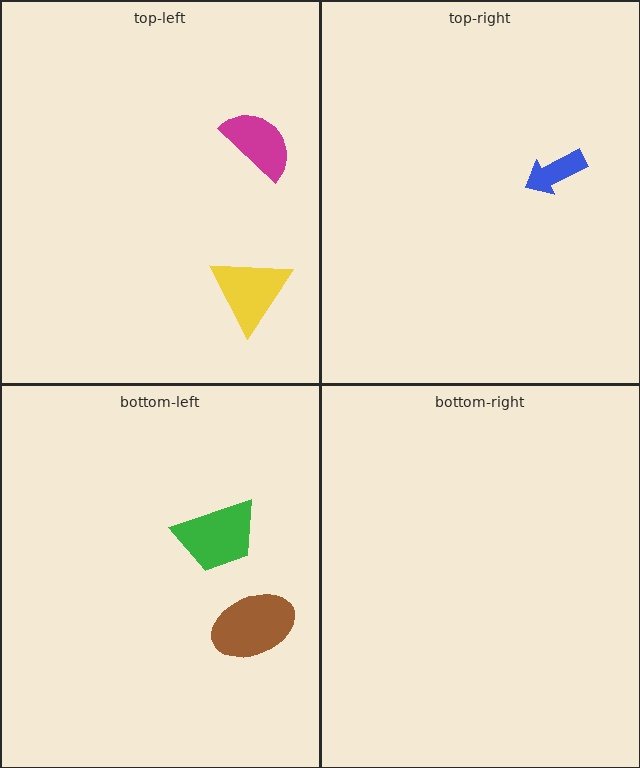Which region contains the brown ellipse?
The bottom-left region.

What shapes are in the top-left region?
The yellow triangle, the magenta semicircle.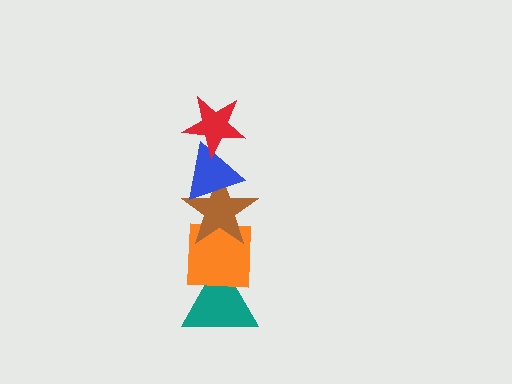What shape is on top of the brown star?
The blue triangle is on top of the brown star.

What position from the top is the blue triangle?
The blue triangle is 2nd from the top.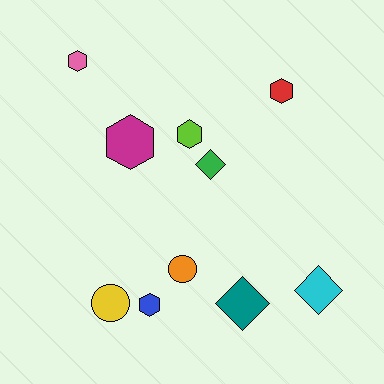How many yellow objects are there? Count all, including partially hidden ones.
There is 1 yellow object.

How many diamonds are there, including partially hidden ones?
There are 3 diamonds.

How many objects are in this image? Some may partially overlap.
There are 10 objects.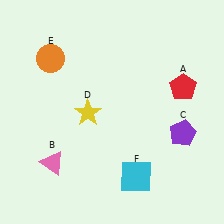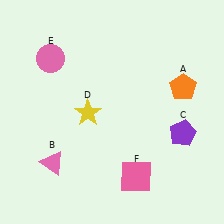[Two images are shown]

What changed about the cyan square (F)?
In Image 1, F is cyan. In Image 2, it changed to pink.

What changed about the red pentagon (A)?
In Image 1, A is red. In Image 2, it changed to orange.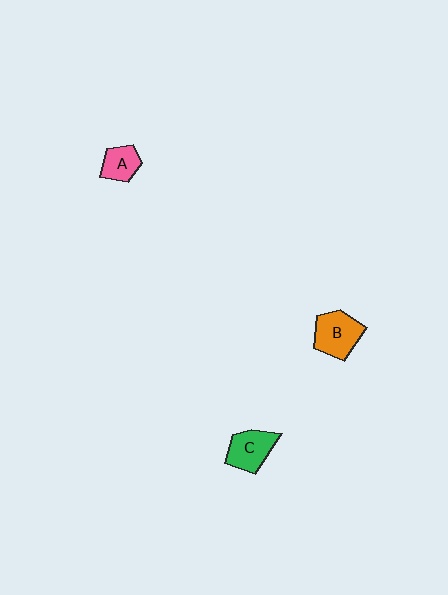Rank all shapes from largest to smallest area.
From largest to smallest: B (orange), C (green), A (pink).